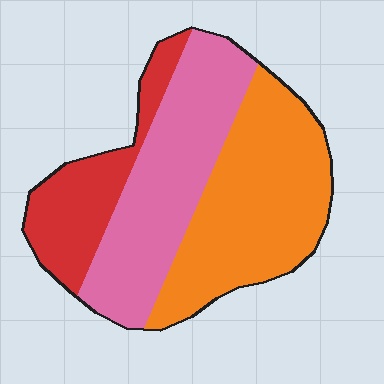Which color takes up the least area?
Red, at roughly 20%.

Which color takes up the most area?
Orange, at roughly 40%.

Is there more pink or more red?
Pink.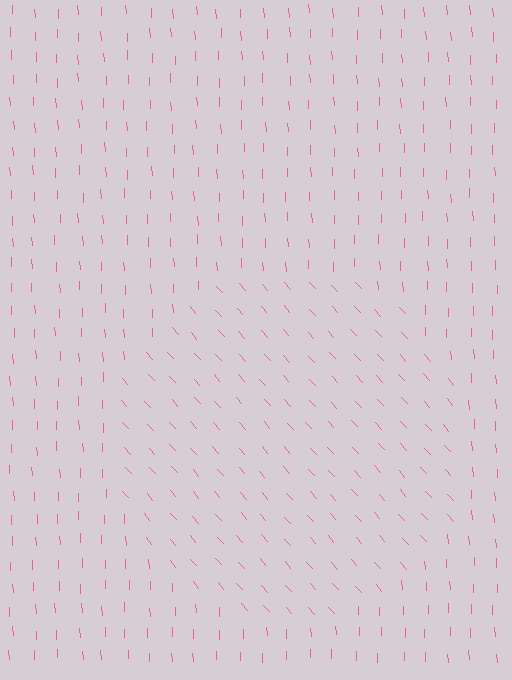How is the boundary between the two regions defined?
The boundary is defined purely by a change in line orientation (approximately 39 degrees difference). All lines are the same color and thickness.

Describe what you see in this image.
The image is filled with small pink line segments. A circle region in the image has lines oriented differently from the surrounding lines, creating a visible texture boundary.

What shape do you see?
I see a circle.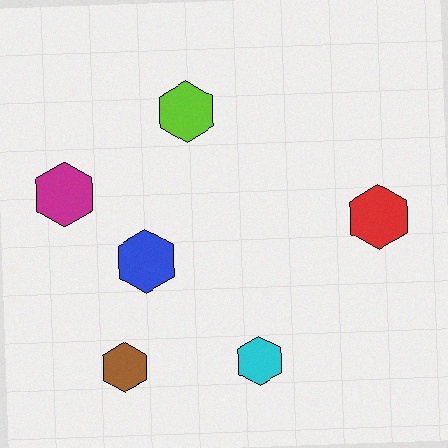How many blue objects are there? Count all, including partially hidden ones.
There is 1 blue object.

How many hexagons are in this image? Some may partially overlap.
There are 6 hexagons.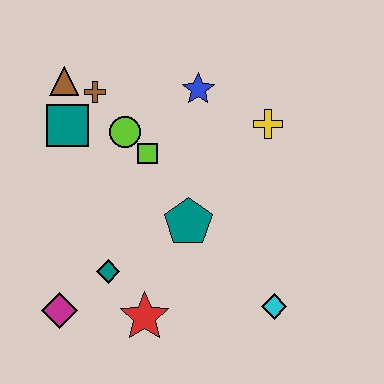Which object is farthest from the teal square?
The cyan diamond is farthest from the teal square.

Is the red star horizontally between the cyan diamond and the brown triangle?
Yes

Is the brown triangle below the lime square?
No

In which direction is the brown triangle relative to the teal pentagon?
The brown triangle is above the teal pentagon.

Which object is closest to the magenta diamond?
The teal diamond is closest to the magenta diamond.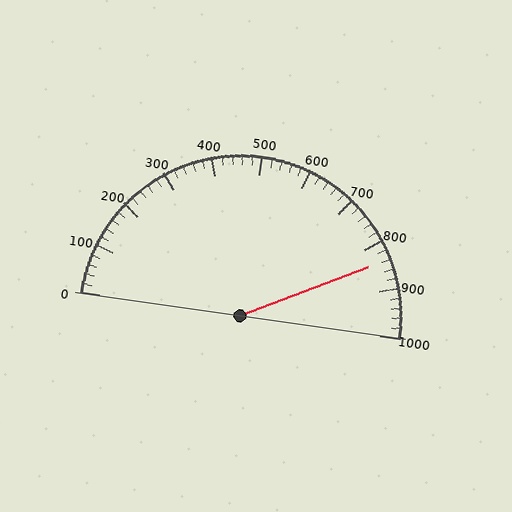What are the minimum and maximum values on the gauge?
The gauge ranges from 0 to 1000.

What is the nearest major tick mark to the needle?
The nearest major tick mark is 800.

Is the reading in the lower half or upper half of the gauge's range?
The reading is in the upper half of the range (0 to 1000).